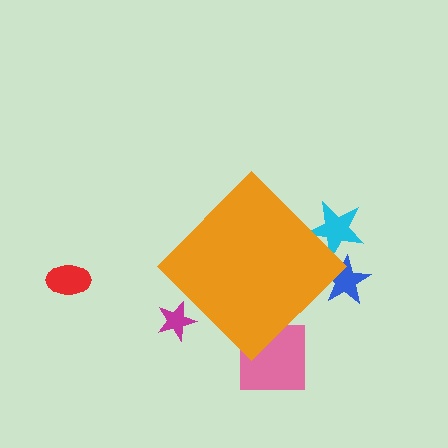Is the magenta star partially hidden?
Yes, the magenta star is partially hidden behind the orange diamond.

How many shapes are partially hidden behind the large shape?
4 shapes are partially hidden.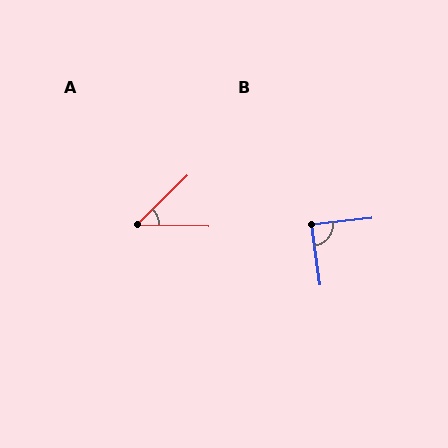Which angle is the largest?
B, at approximately 87 degrees.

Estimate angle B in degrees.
Approximately 87 degrees.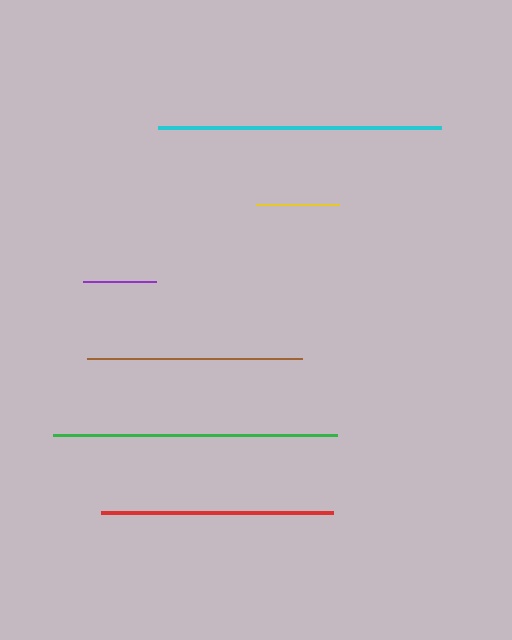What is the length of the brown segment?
The brown segment is approximately 215 pixels long.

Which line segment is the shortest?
The purple line is the shortest at approximately 74 pixels.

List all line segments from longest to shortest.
From longest to shortest: green, cyan, red, brown, yellow, purple.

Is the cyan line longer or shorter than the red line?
The cyan line is longer than the red line.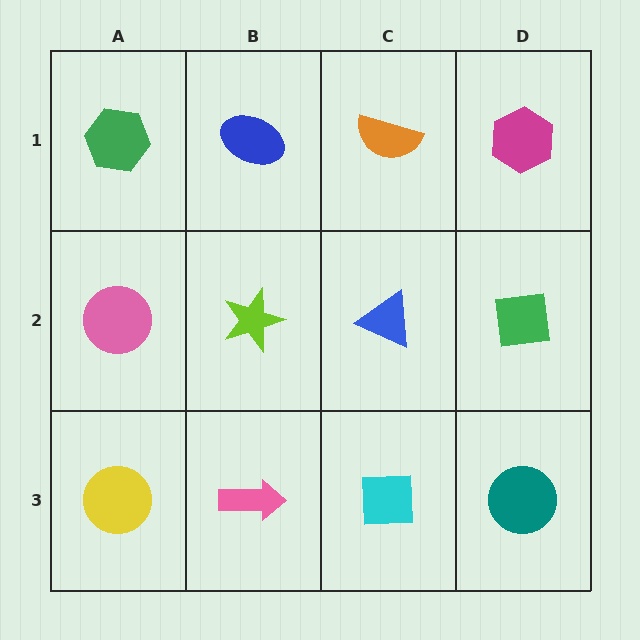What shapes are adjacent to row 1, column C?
A blue triangle (row 2, column C), a blue ellipse (row 1, column B), a magenta hexagon (row 1, column D).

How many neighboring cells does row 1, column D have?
2.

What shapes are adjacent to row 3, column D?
A green square (row 2, column D), a cyan square (row 3, column C).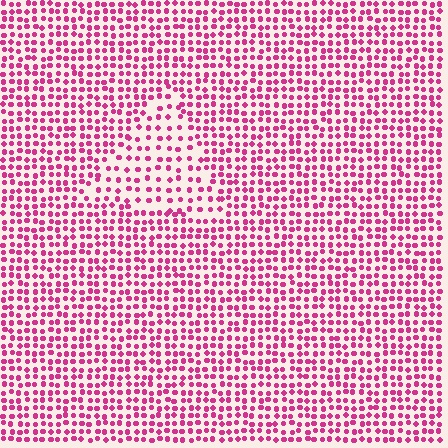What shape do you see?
I see a triangle.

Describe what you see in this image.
The image contains small magenta elements arranged at two different densities. A triangle-shaped region is visible where the elements are less densely packed than the surrounding area.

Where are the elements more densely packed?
The elements are more densely packed outside the triangle boundary.